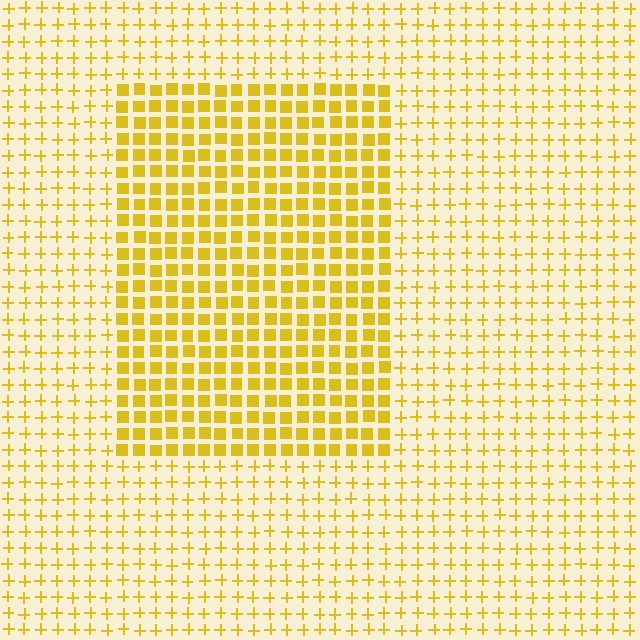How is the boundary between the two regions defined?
The boundary is defined by a change in element shape: squares inside vs. plus signs outside. All elements share the same color and spacing.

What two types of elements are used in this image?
The image uses squares inside the rectangle region and plus signs outside it.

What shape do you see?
I see a rectangle.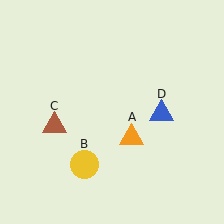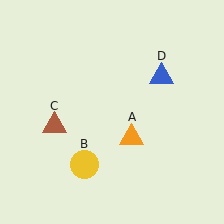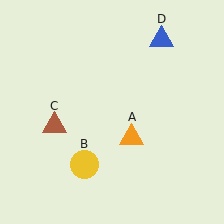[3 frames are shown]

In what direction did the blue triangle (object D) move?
The blue triangle (object D) moved up.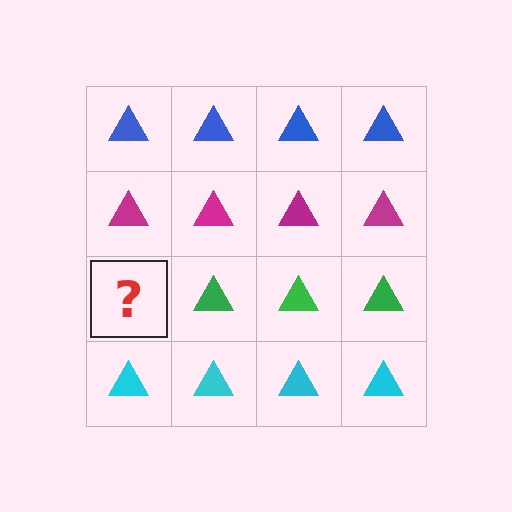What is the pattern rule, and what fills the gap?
The rule is that each row has a consistent color. The gap should be filled with a green triangle.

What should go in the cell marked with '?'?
The missing cell should contain a green triangle.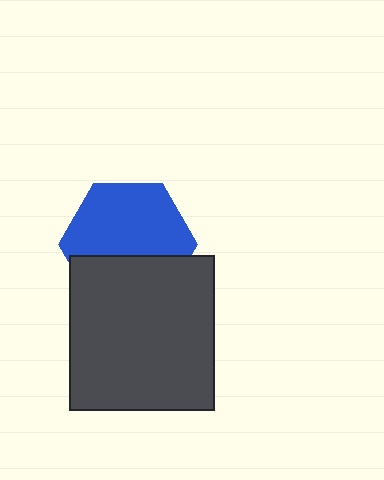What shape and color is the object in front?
The object in front is a dark gray rectangle.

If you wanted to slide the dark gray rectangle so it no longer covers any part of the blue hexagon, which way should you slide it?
Slide it down — that is the most direct way to separate the two shapes.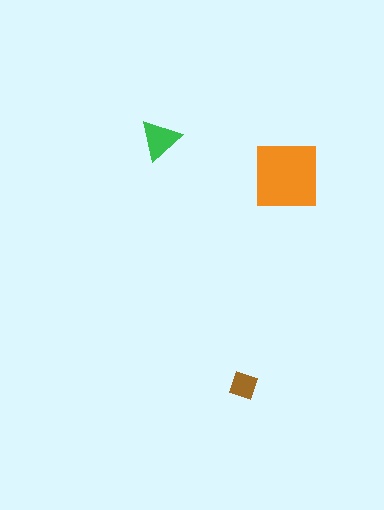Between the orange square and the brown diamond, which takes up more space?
The orange square.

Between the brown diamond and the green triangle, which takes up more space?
The green triangle.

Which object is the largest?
The orange square.